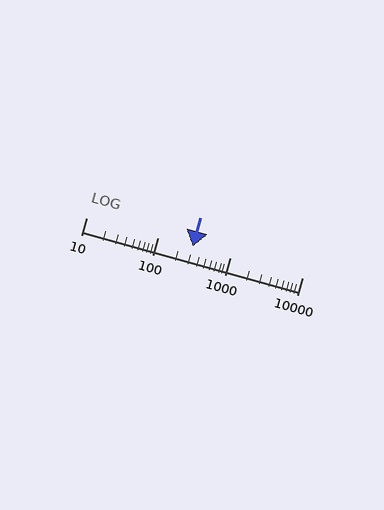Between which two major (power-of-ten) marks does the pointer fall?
The pointer is between 100 and 1000.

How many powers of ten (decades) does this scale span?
The scale spans 3 decades, from 10 to 10000.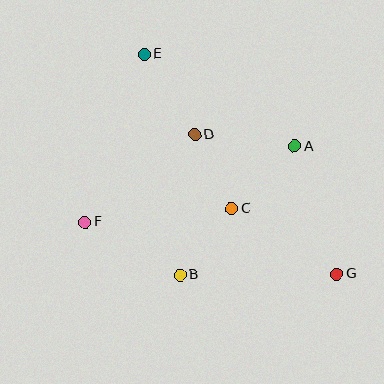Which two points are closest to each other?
Points C and D are closest to each other.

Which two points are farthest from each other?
Points E and G are farthest from each other.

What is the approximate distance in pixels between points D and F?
The distance between D and F is approximately 140 pixels.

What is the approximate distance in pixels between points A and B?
The distance between A and B is approximately 172 pixels.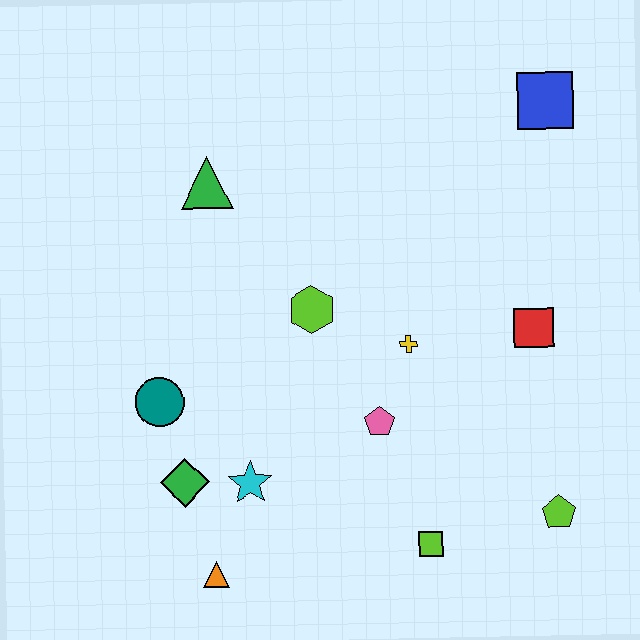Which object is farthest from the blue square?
The orange triangle is farthest from the blue square.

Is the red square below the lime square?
No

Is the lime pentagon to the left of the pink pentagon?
No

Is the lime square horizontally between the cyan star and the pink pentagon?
No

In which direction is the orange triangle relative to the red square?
The orange triangle is to the left of the red square.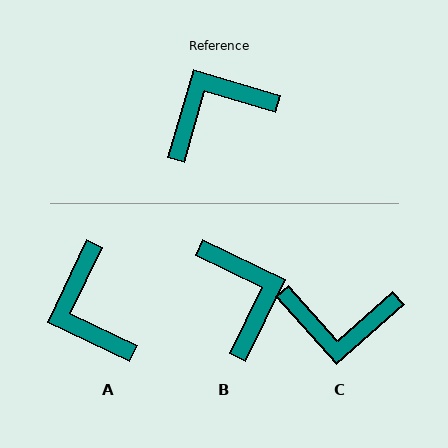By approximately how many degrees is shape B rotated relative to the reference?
Approximately 100 degrees clockwise.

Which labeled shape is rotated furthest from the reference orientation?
C, about 148 degrees away.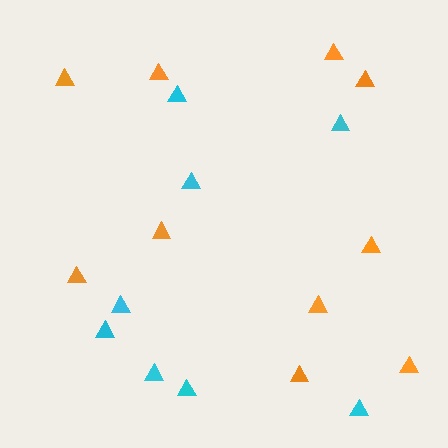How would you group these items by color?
There are 2 groups: one group of cyan triangles (8) and one group of orange triangles (10).